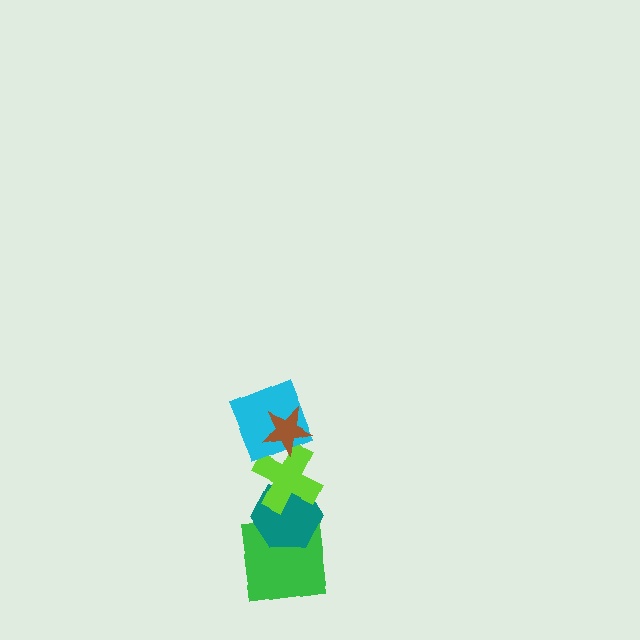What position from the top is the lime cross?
The lime cross is 3rd from the top.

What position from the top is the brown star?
The brown star is 1st from the top.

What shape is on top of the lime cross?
The cyan square is on top of the lime cross.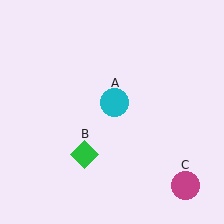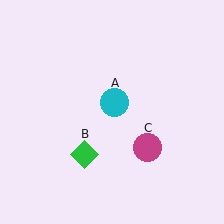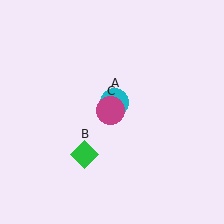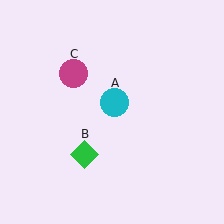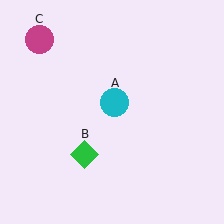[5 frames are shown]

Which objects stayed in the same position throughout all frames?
Cyan circle (object A) and green diamond (object B) remained stationary.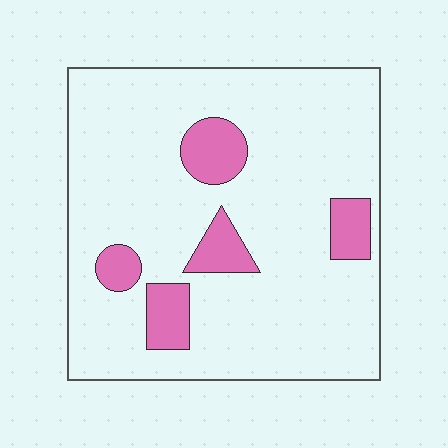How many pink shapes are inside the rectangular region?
5.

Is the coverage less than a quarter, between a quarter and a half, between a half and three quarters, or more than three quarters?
Less than a quarter.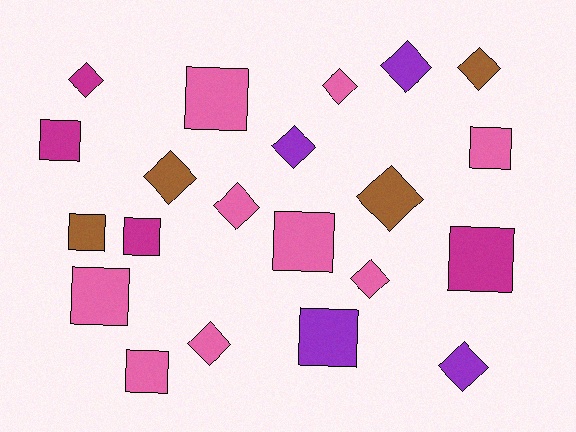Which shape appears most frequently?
Diamond, with 11 objects.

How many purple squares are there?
There is 1 purple square.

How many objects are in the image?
There are 21 objects.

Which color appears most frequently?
Pink, with 9 objects.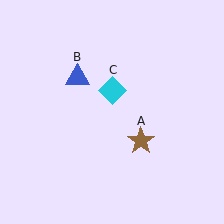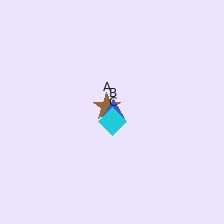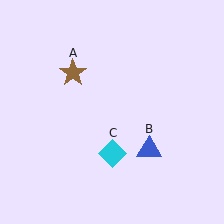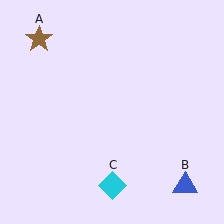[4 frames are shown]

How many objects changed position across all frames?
3 objects changed position: brown star (object A), blue triangle (object B), cyan diamond (object C).